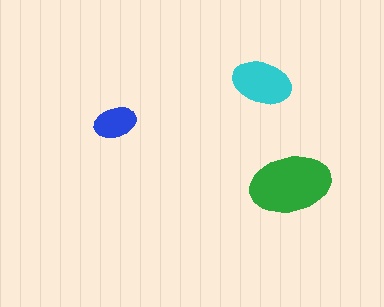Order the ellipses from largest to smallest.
the green one, the cyan one, the blue one.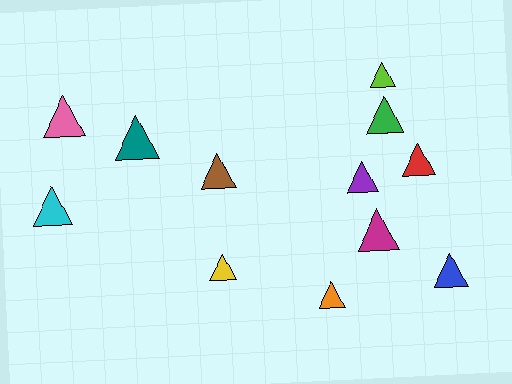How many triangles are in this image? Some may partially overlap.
There are 12 triangles.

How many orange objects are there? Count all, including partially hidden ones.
There is 1 orange object.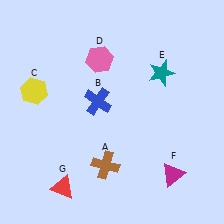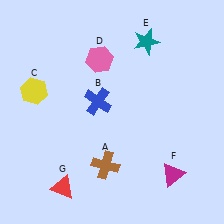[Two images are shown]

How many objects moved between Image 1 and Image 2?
1 object moved between the two images.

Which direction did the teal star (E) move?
The teal star (E) moved up.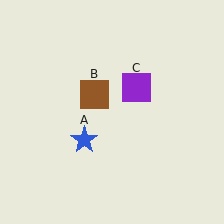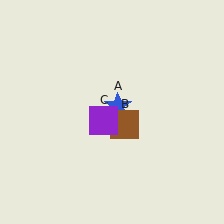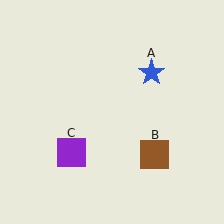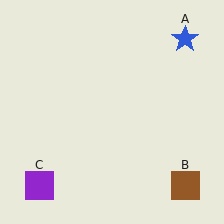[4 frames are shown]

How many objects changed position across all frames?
3 objects changed position: blue star (object A), brown square (object B), purple square (object C).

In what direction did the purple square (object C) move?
The purple square (object C) moved down and to the left.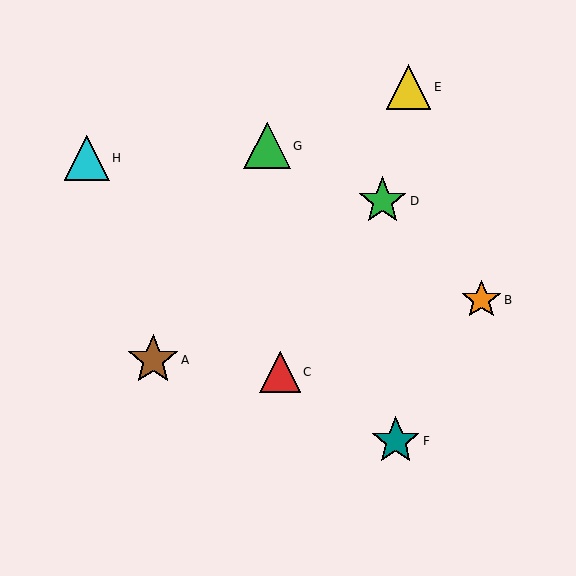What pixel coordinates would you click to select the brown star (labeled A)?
Click at (153, 360) to select the brown star A.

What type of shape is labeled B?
Shape B is an orange star.